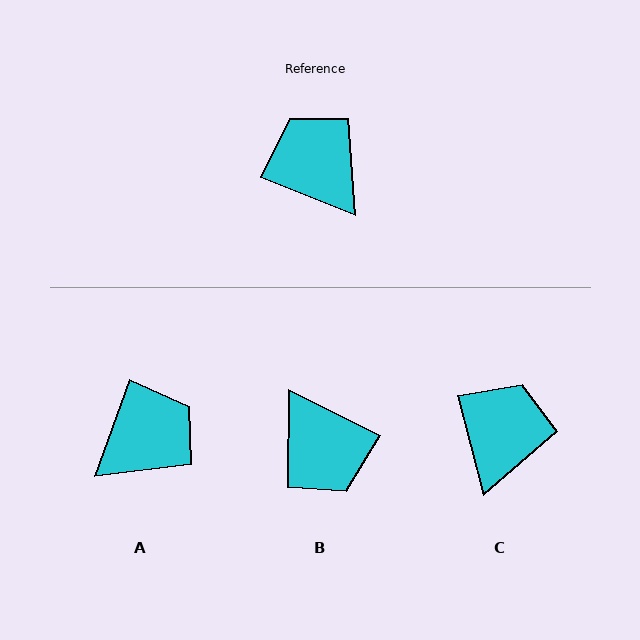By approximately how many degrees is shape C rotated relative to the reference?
Approximately 53 degrees clockwise.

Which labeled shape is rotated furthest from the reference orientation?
B, about 175 degrees away.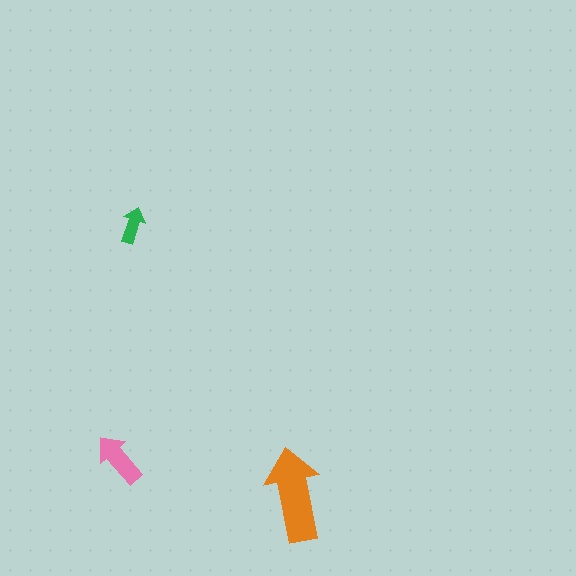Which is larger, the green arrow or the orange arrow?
The orange one.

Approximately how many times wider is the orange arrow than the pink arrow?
About 1.5 times wider.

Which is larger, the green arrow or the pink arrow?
The pink one.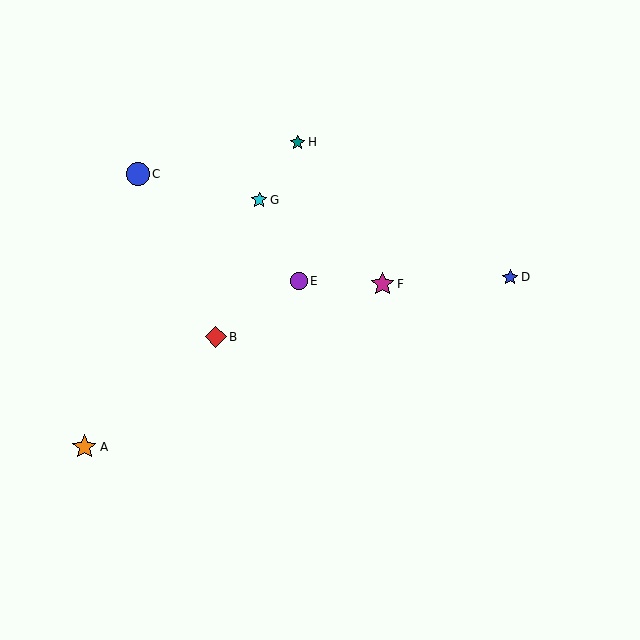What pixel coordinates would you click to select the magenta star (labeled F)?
Click at (382, 284) to select the magenta star F.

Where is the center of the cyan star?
The center of the cyan star is at (259, 200).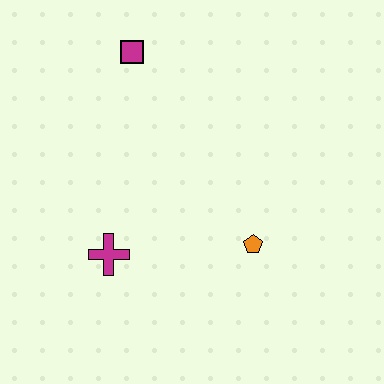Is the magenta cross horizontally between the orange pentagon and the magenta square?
No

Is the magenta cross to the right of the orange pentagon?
No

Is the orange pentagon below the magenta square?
Yes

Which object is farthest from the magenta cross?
The magenta square is farthest from the magenta cross.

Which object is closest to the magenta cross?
The orange pentagon is closest to the magenta cross.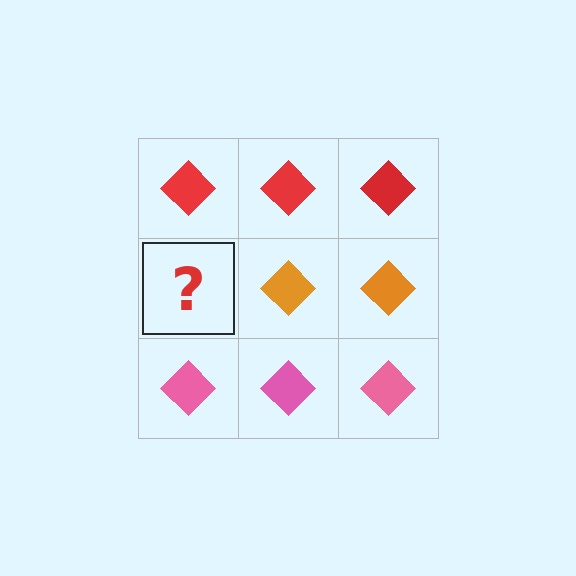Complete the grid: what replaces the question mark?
The question mark should be replaced with an orange diamond.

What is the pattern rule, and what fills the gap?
The rule is that each row has a consistent color. The gap should be filled with an orange diamond.